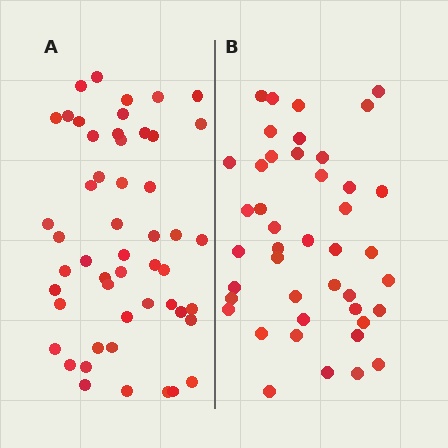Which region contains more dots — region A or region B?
Region A (the left region) has more dots.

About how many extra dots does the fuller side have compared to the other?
Region A has roughly 8 or so more dots than region B.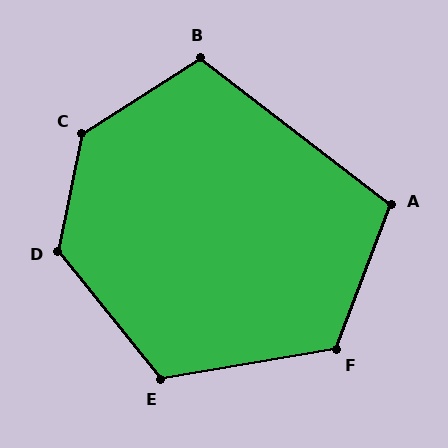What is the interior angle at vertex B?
Approximately 109 degrees (obtuse).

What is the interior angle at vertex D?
Approximately 130 degrees (obtuse).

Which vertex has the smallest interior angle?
A, at approximately 107 degrees.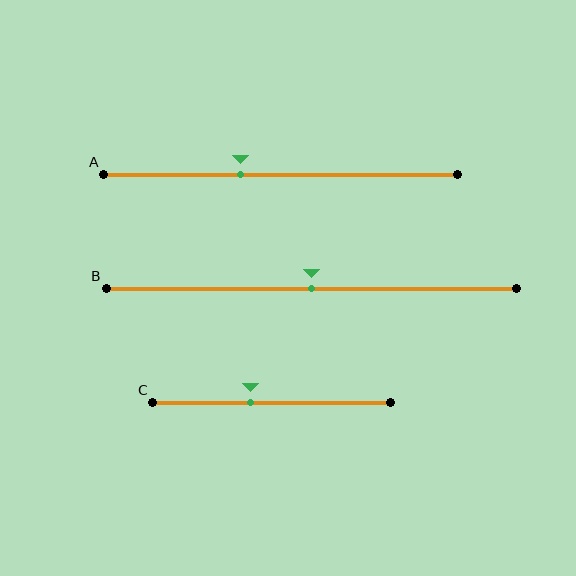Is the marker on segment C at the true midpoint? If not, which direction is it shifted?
No, the marker on segment C is shifted to the left by about 9% of the segment length.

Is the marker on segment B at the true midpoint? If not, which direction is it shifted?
Yes, the marker on segment B is at the true midpoint.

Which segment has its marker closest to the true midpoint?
Segment B has its marker closest to the true midpoint.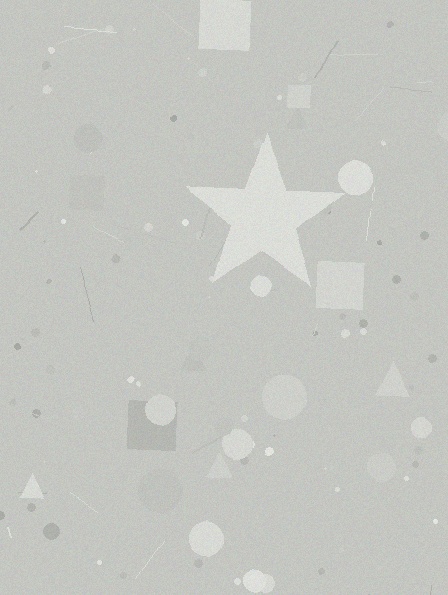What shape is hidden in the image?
A star is hidden in the image.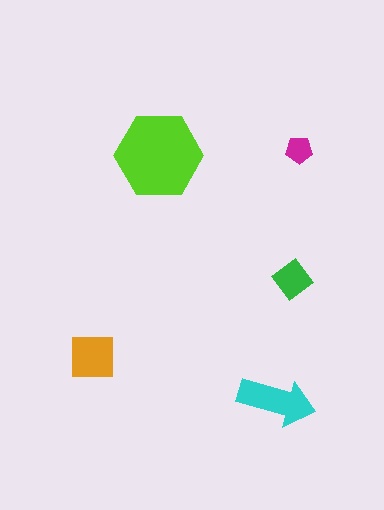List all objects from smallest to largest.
The magenta pentagon, the green diamond, the orange square, the cyan arrow, the lime hexagon.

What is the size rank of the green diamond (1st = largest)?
4th.